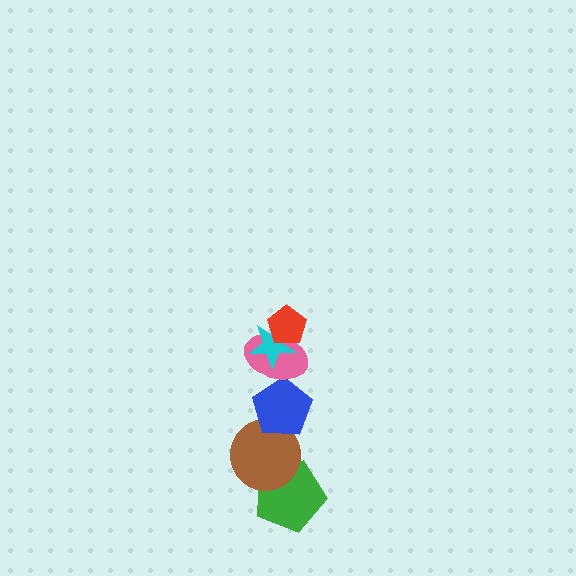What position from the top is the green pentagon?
The green pentagon is 6th from the top.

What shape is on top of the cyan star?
The red pentagon is on top of the cyan star.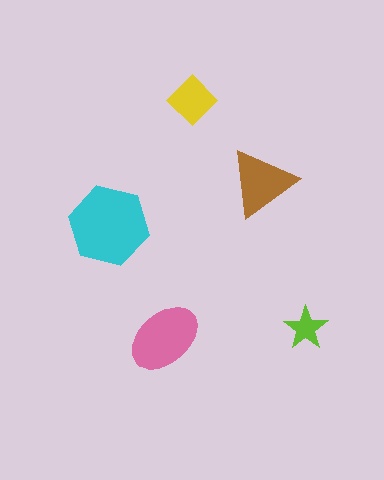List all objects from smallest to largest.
The lime star, the yellow diamond, the brown triangle, the pink ellipse, the cyan hexagon.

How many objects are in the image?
There are 5 objects in the image.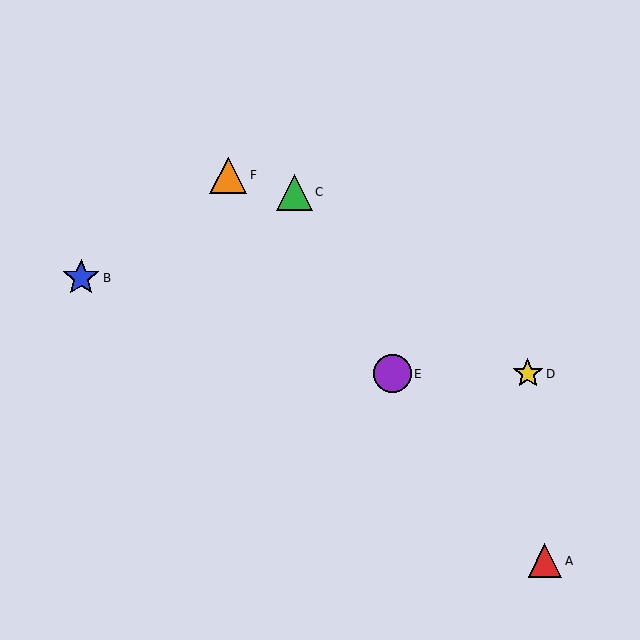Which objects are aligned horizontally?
Objects D, E are aligned horizontally.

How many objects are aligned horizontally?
2 objects (D, E) are aligned horizontally.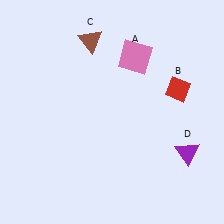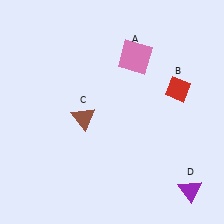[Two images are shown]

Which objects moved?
The objects that moved are: the brown triangle (C), the purple triangle (D).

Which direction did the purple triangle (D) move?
The purple triangle (D) moved down.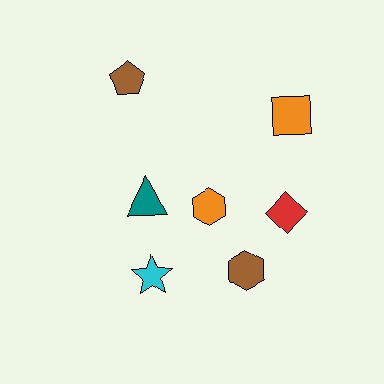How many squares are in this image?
There is 1 square.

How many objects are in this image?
There are 7 objects.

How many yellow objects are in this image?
There are no yellow objects.